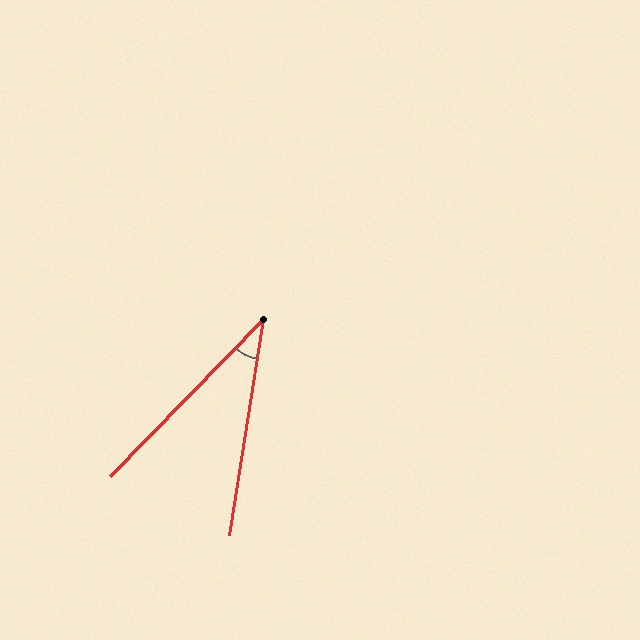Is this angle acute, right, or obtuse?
It is acute.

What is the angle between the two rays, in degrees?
Approximately 35 degrees.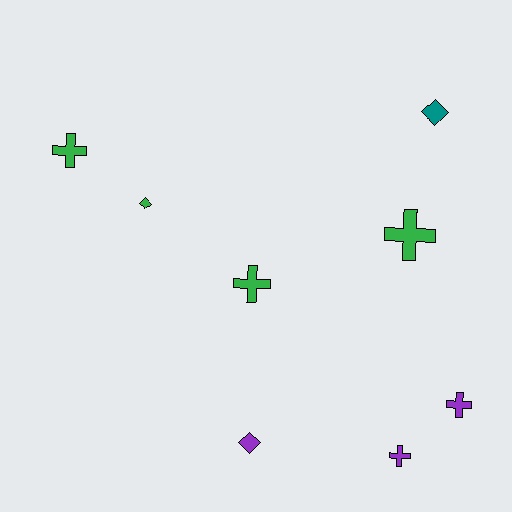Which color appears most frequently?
Green, with 4 objects.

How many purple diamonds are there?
There is 1 purple diamond.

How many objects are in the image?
There are 8 objects.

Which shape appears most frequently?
Cross, with 5 objects.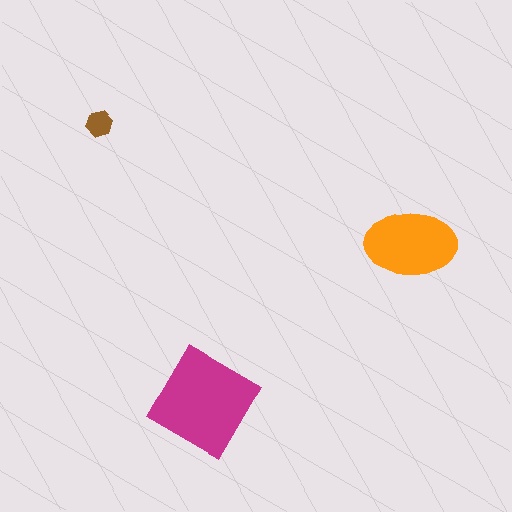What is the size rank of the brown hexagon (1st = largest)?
3rd.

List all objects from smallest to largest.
The brown hexagon, the orange ellipse, the magenta diamond.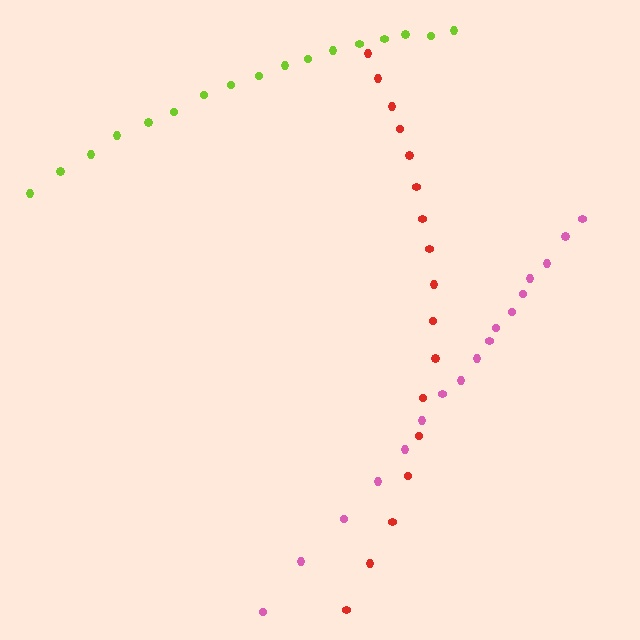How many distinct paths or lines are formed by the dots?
There are 3 distinct paths.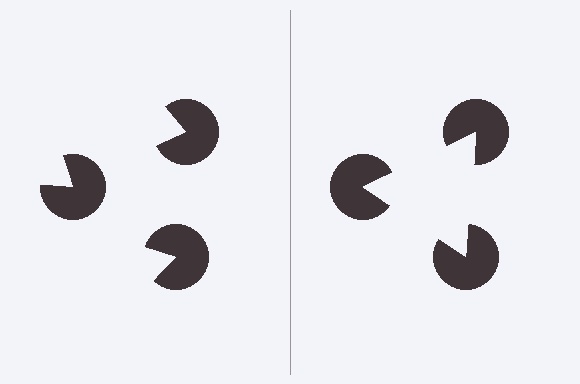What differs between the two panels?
The pac-man discs are positioned identically on both sides; only the wedge orientations differ. On the right they align to a triangle; on the left they are misaligned.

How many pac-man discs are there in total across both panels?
6 — 3 on each side.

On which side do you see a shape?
An illusory triangle appears on the right side. On the left side the wedge cuts are rotated, so no coherent shape forms.